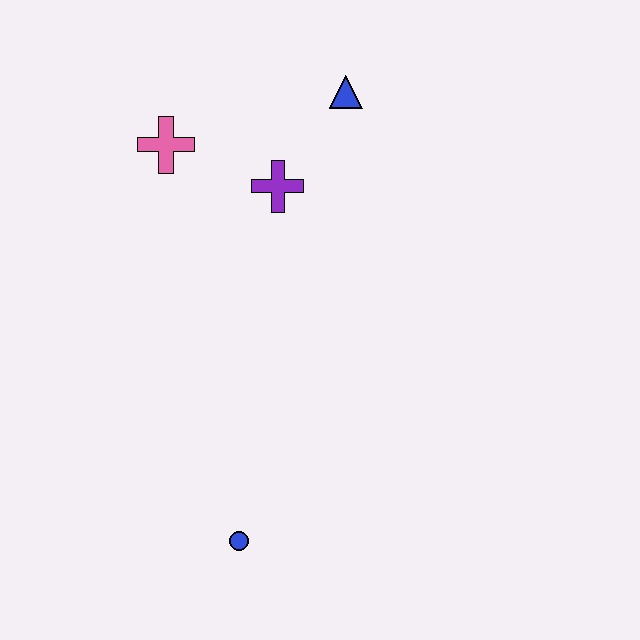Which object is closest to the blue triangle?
The purple cross is closest to the blue triangle.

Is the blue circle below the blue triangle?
Yes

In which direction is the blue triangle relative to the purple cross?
The blue triangle is above the purple cross.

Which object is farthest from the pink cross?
The blue circle is farthest from the pink cross.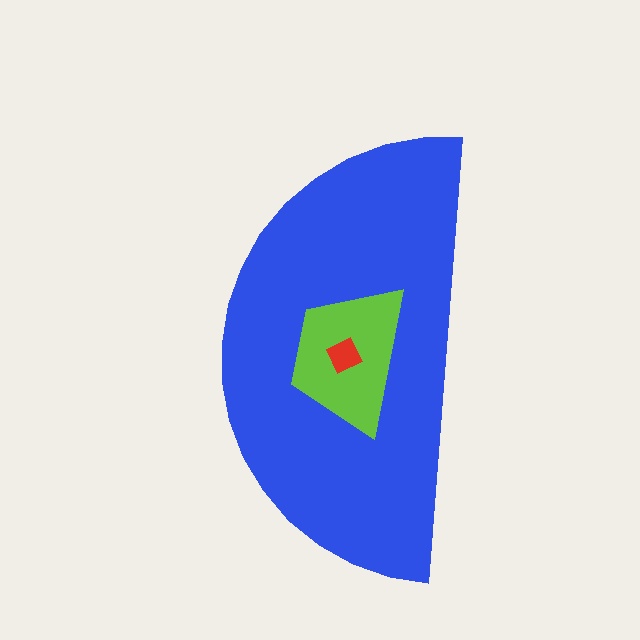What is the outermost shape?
The blue semicircle.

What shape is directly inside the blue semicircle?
The lime trapezoid.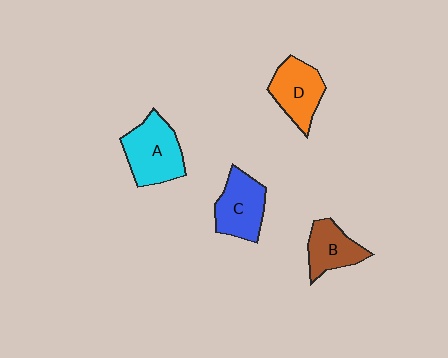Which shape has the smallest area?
Shape B (brown).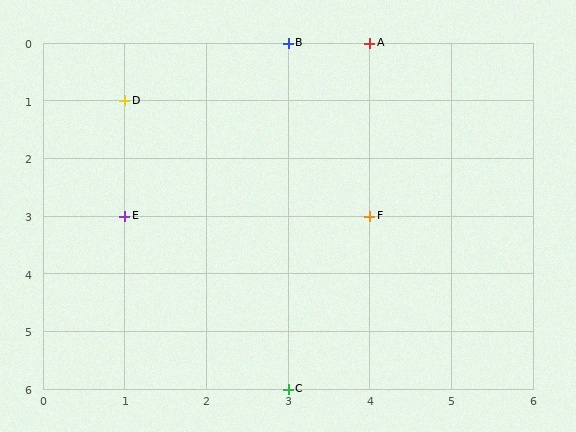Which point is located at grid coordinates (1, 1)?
Point D is at (1, 1).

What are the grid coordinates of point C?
Point C is at grid coordinates (3, 6).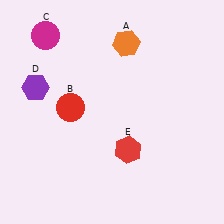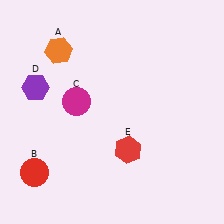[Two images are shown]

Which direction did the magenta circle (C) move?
The magenta circle (C) moved down.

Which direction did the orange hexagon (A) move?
The orange hexagon (A) moved left.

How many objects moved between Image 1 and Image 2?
3 objects moved between the two images.